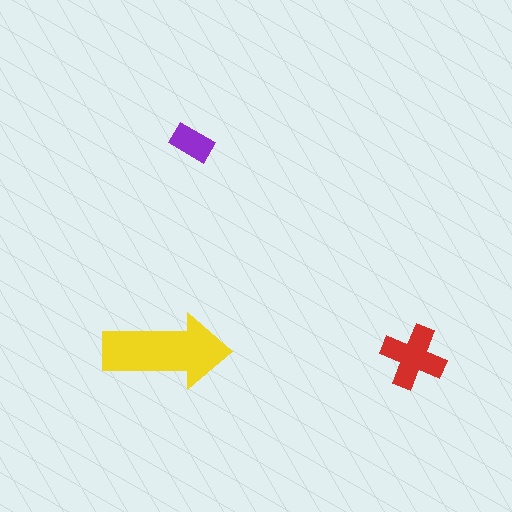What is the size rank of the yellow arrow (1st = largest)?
1st.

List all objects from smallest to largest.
The purple rectangle, the red cross, the yellow arrow.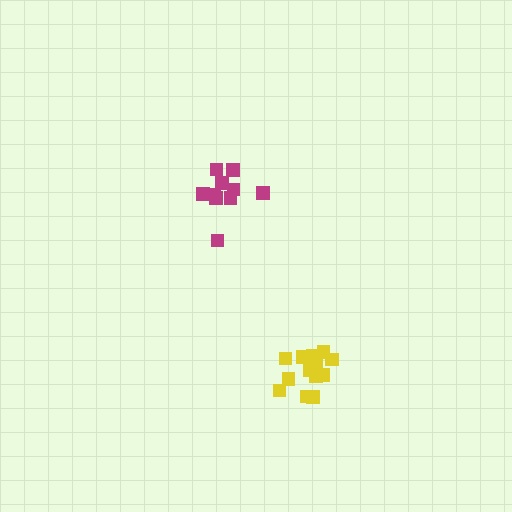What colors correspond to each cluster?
The clusters are colored: yellow, magenta.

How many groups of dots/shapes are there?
There are 2 groups.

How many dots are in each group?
Group 1: 13 dots, Group 2: 10 dots (23 total).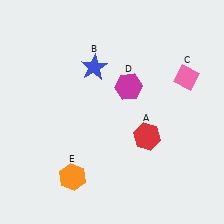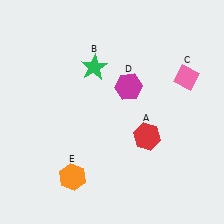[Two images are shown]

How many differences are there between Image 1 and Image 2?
There is 1 difference between the two images.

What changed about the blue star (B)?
In Image 1, B is blue. In Image 2, it changed to green.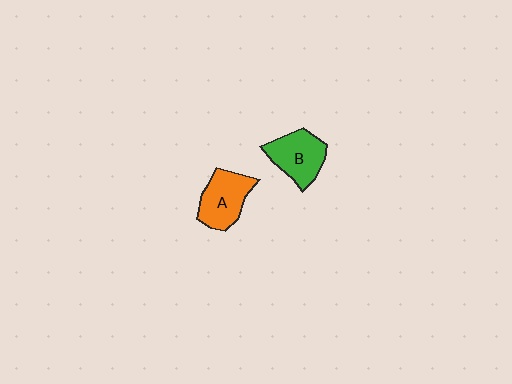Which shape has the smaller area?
Shape A (orange).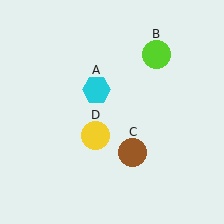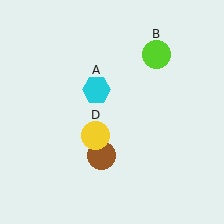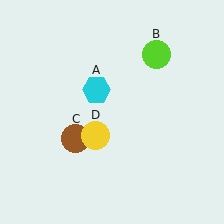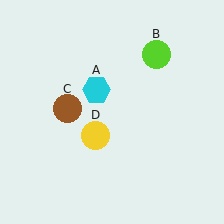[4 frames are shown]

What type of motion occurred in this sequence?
The brown circle (object C) rotated clockwise around the center of the scene.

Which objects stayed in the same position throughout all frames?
Cyan hexagon (object A) and lime circle (object B) and yellow circle (object D) remained stationary.